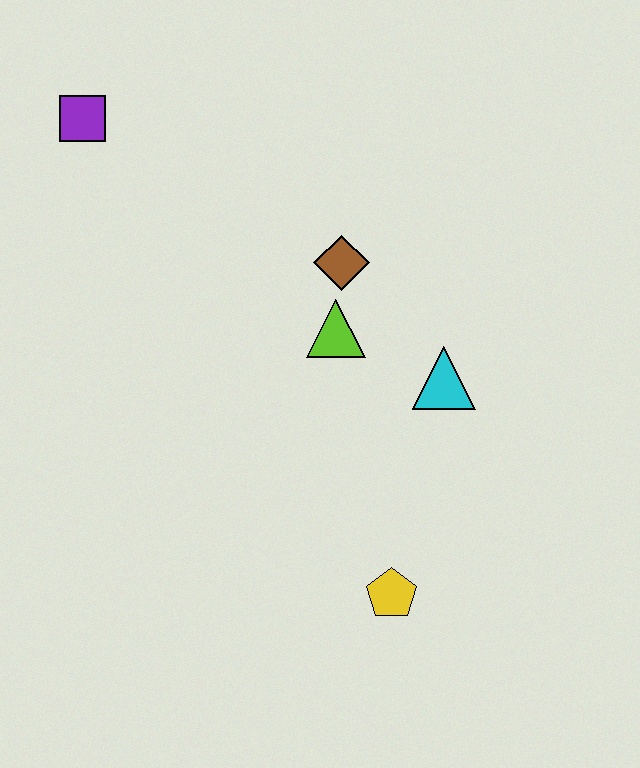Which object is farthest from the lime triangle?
The purple square is farthest from the lime triangle.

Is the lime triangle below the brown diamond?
Yes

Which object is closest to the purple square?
The brown diamond is closest to the purple square.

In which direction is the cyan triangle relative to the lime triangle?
The cyan triangle is to the right of the lime triangle.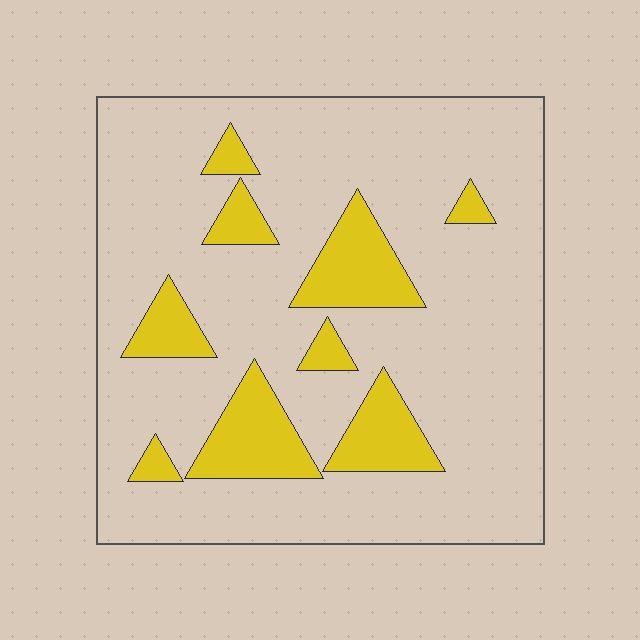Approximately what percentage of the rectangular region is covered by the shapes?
Approximately 20%.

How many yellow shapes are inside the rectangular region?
9.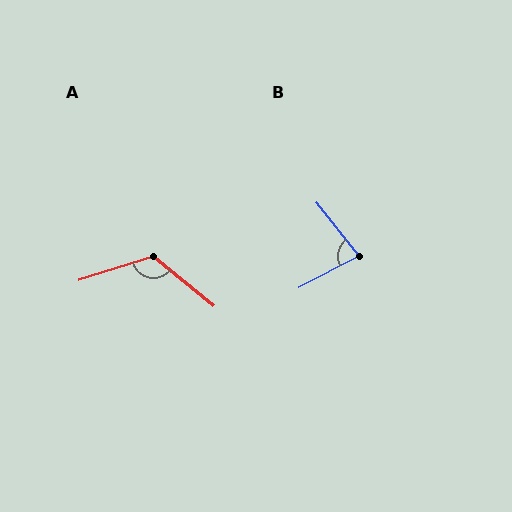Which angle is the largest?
A, at approximately 123 degrees.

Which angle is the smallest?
B, at approximately 79 degrees.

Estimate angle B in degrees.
Approximately 79 degrees.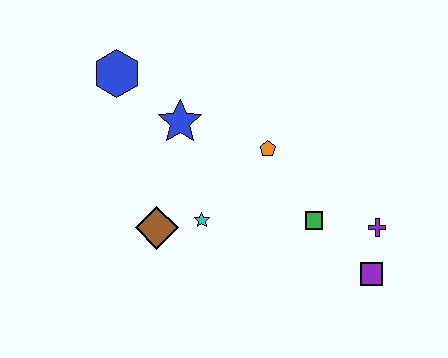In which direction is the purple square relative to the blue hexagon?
The purple square is to the right of the blue hexagon.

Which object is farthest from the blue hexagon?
The purple square is farthest from the blue hexagon.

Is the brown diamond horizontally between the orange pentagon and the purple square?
No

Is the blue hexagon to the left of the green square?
Yes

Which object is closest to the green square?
The purple cross is closest to the green square.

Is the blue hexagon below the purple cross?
No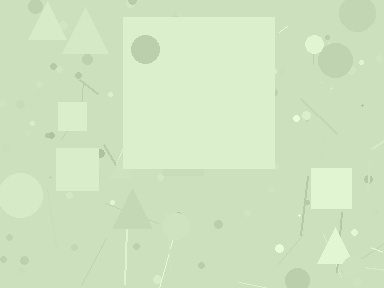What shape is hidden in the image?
A square is hidden in the image.